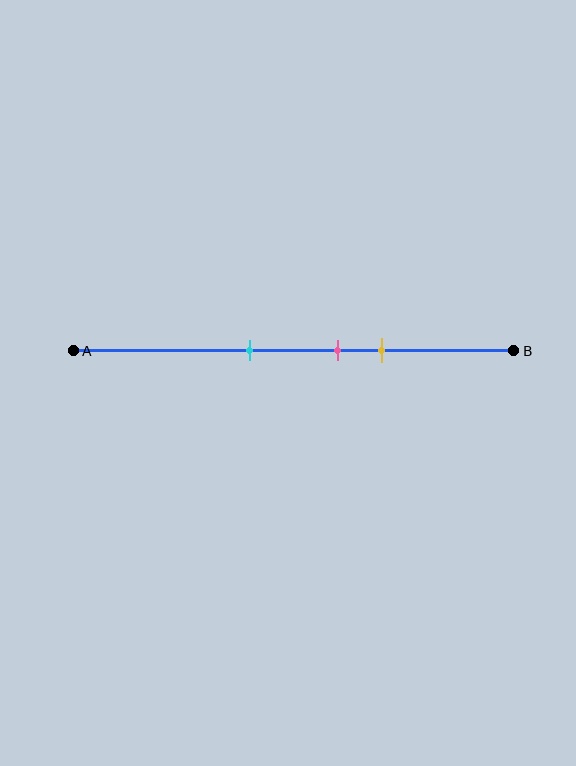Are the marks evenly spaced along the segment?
Yes, the marks are approximately evenly spaced.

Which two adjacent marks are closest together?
The pink and yellow marks are the closest adjacent pair.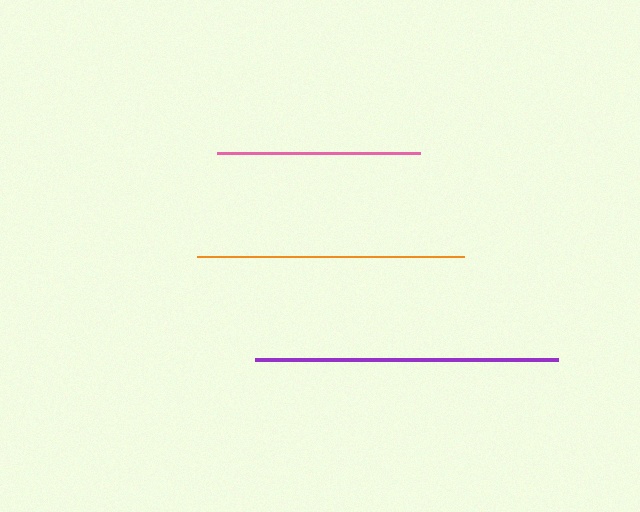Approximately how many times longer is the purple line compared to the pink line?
The purple line is approximately 1.5 times the length of the pink line.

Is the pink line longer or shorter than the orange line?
The orange line is longer than the pink line.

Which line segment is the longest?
The purple line is the longest at approximately 303 pixels.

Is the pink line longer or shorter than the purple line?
The purple line is longer than the pink line.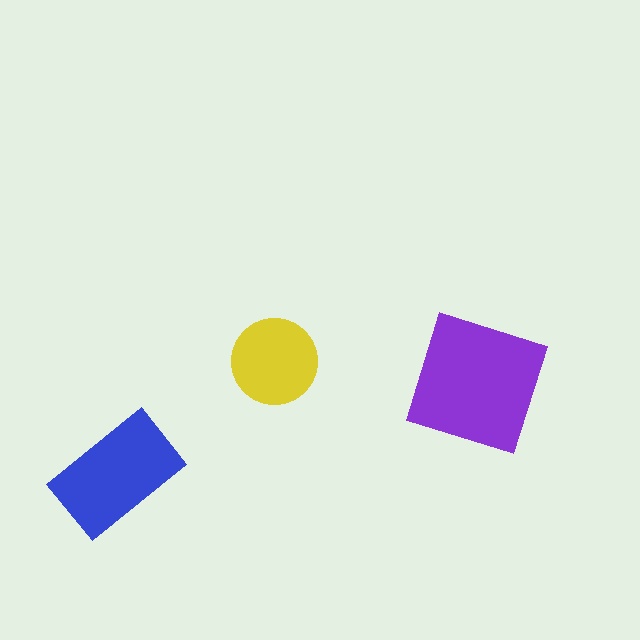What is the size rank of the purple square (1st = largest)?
1st.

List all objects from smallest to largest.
The yellow circle, the blue rectangle, the purple square.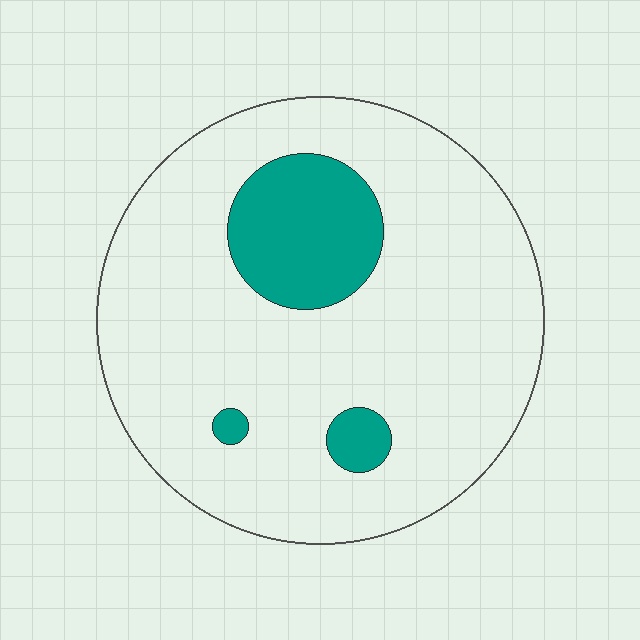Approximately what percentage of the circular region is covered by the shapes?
Approximately 15%.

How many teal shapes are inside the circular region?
3.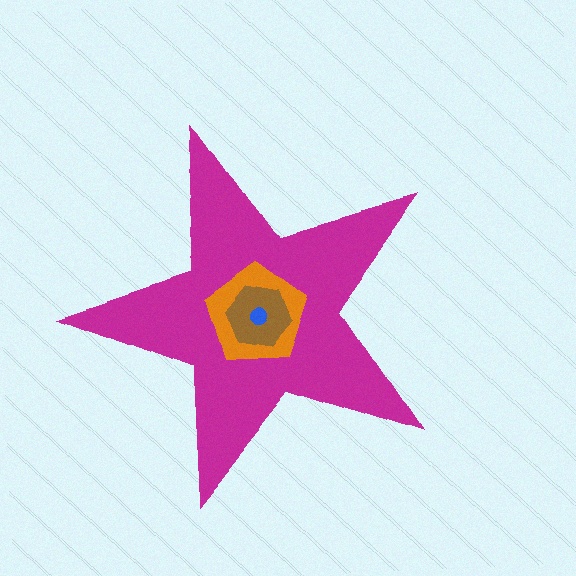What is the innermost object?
The blue circle.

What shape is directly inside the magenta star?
The orange pentagon.